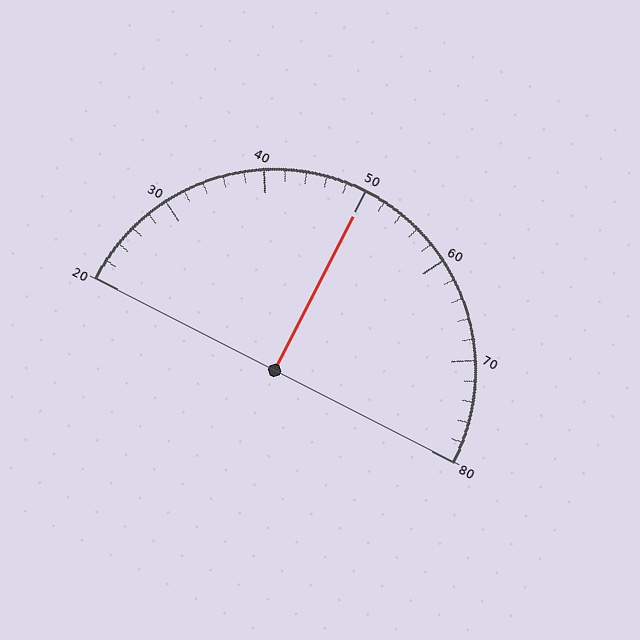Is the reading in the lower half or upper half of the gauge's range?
The reading is in the upper half of the range (20 to 80).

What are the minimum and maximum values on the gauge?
The gauge ranges from 20 to 80.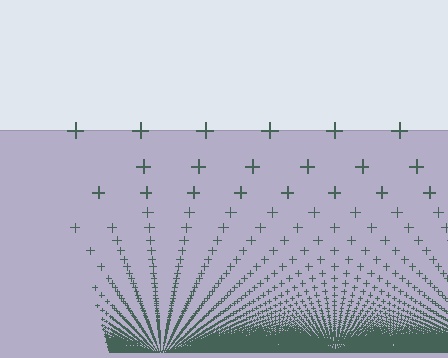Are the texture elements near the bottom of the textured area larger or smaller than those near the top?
Smaller. The gradient is inverted — elements near the bottom are smaller and denser.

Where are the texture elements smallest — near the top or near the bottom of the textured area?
Near the bottom.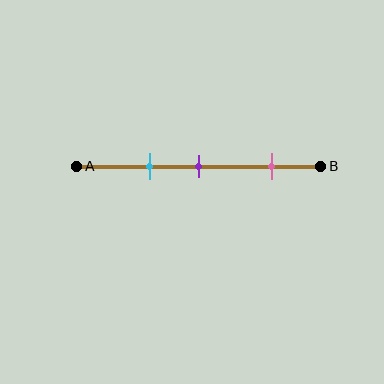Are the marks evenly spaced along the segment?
No, the marks are not evenly spaced.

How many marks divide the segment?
There are 3 marks dividing the segment.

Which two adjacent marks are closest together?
The cyan and purple marks are the closest adjacent pair.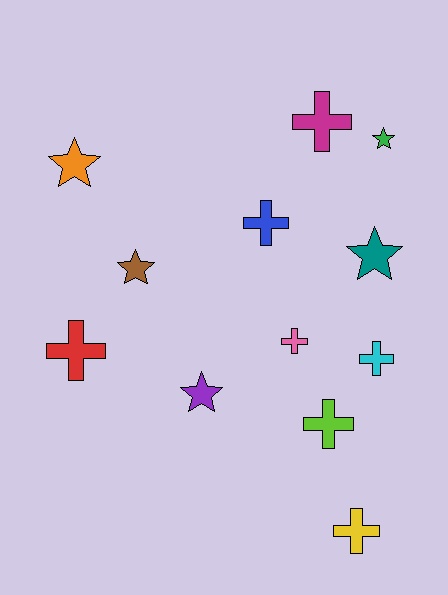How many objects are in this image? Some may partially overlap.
There are 12 objects.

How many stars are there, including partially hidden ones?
There are 5 stars.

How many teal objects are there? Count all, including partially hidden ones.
There is 1 teal object.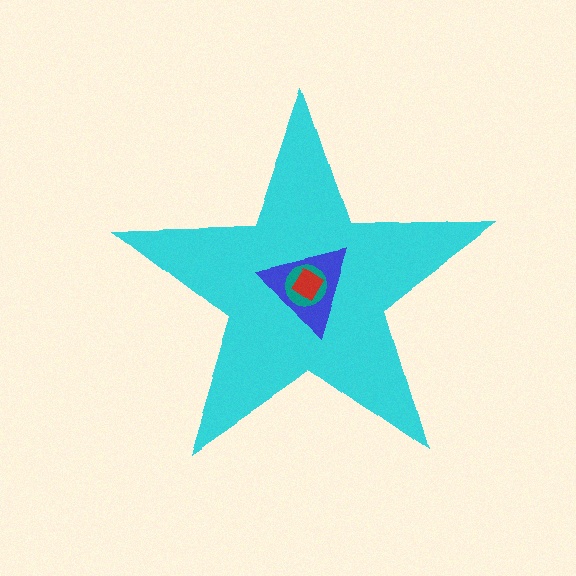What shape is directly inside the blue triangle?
The teal circle.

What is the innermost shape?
The red diamond.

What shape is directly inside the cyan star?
The blue triangle.